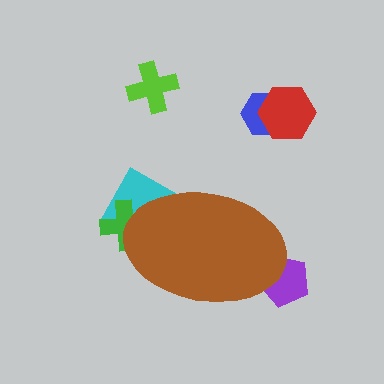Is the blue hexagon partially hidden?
No, the blue hexagon is fully visible.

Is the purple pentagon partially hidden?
Yes, the purple pentagon is partially hidden behind the brown ellipse.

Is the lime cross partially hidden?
No, the lime cross is fully visible.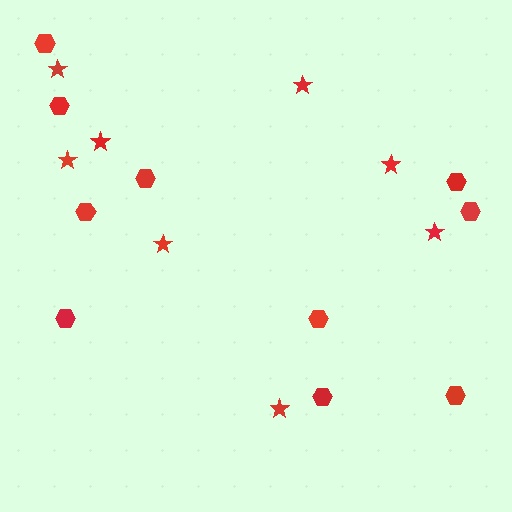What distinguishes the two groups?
There are 2 groups: one group of hexagons (10) and one group of stars (8).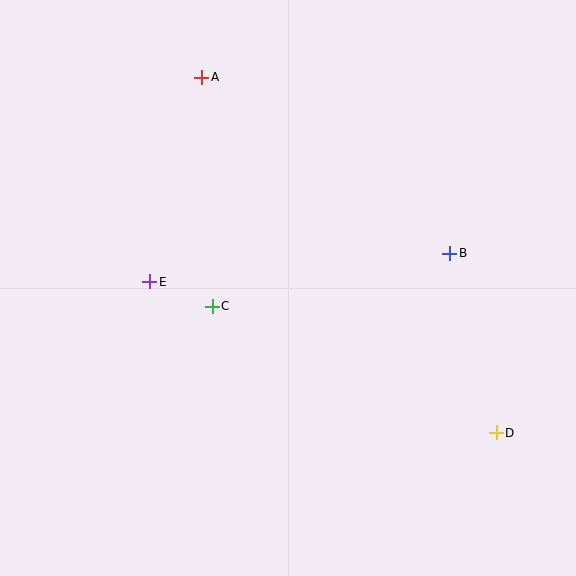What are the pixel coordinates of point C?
Point C is at (212, 306).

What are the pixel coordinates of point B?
Point B is at (450, 253).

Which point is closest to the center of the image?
Point C at (212, 306) is closest to the center.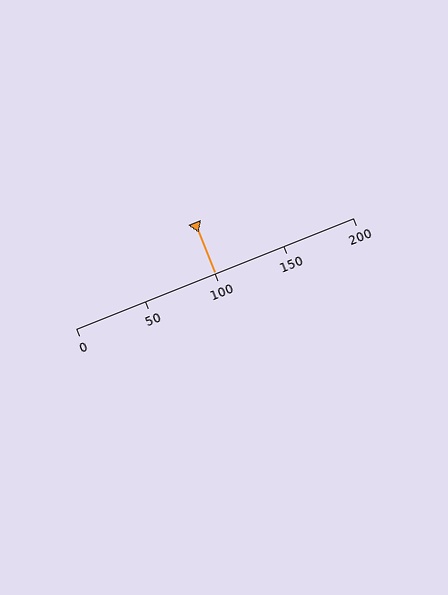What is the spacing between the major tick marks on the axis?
The major ticks are spaced 50 apart.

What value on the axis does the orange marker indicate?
The marker indicates approximately 100.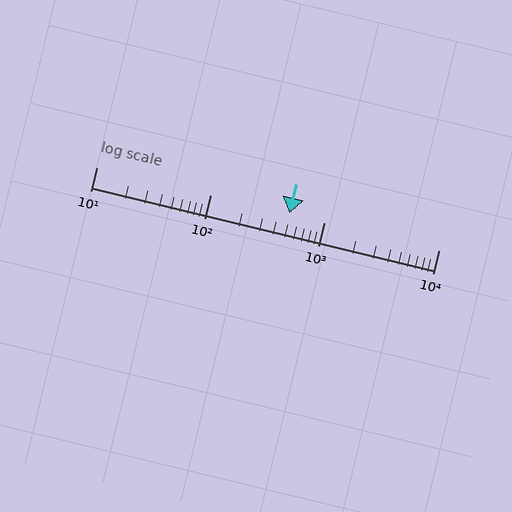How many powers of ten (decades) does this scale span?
The scale spans 3 decades, from 10 to 10000.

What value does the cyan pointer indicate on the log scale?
The pointer indicates approximately 490.